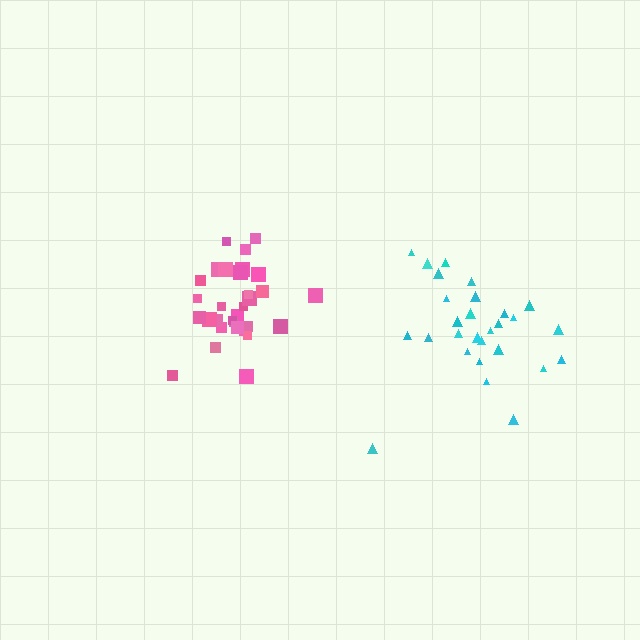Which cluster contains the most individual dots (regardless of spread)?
Pink (33).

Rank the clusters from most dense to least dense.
pink, cyan.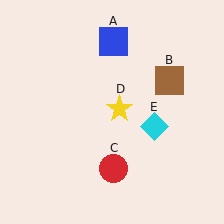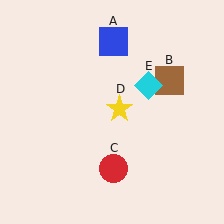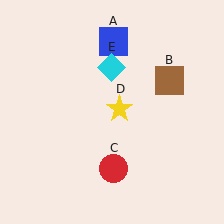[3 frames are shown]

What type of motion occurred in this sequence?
The cyan diamond (object E) rotated counterclockwise around the center of the scene.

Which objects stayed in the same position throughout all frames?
Blue square (object A) and brown square (object B) and red circle (object C) and yellow star (object D) remained stationary.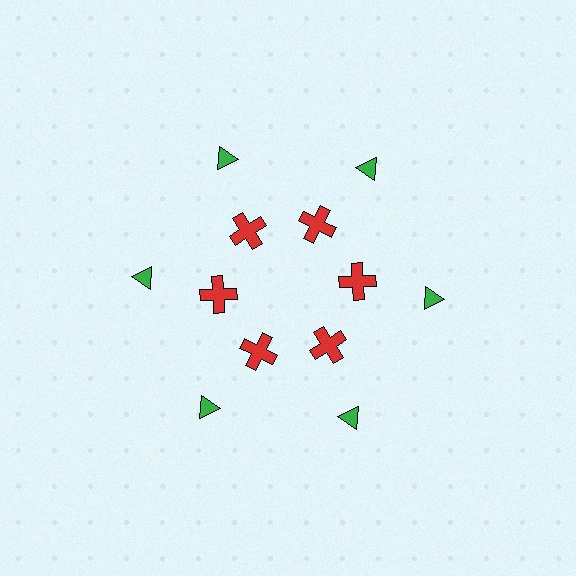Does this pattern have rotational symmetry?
Yes, this pattern has 6-fold rotational symmetry. It looks the same after rotating 60 degrees around the center.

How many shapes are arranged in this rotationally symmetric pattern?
There are 12 shapes, arranged in 6 groups of 2.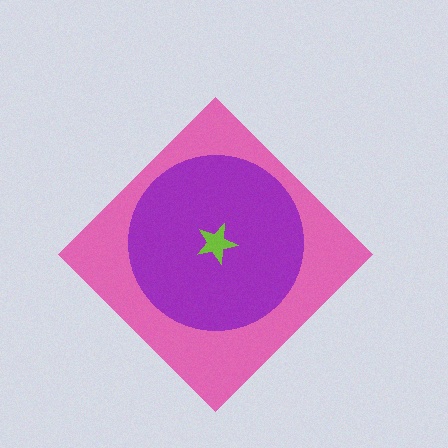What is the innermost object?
The lime star.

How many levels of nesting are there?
3.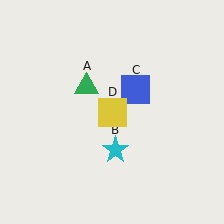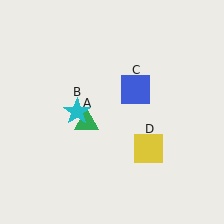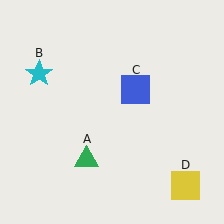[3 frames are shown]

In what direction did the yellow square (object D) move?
The yellow square (object D) moved down and to the right.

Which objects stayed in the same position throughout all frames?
Blue square (object C) remained stationary.